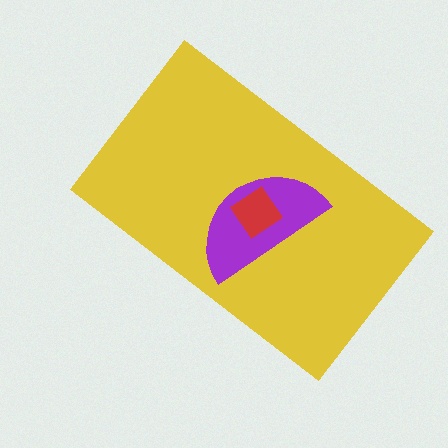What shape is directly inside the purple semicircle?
The red diamond.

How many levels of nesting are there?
3.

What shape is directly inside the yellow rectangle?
The purple semicircle.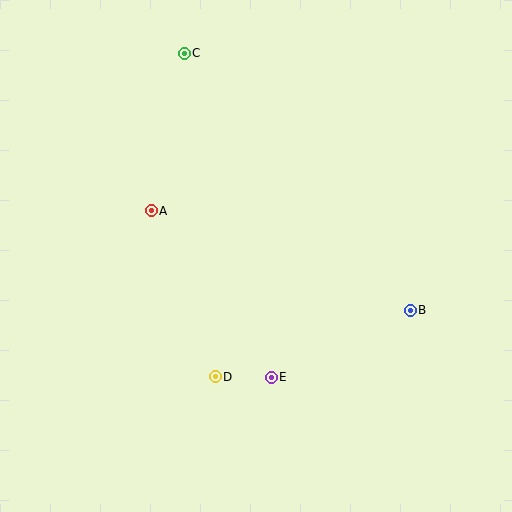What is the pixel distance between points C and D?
The distance between C and D is 325 pixels.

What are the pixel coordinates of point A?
Point A is at (151, 211).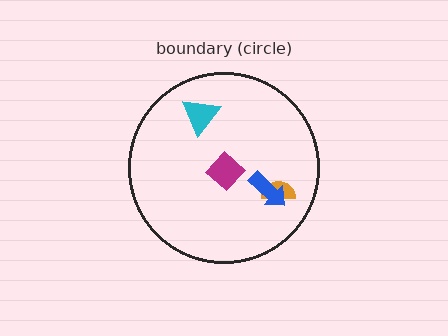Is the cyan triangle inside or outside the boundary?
Inside.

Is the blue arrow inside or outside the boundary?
Inside.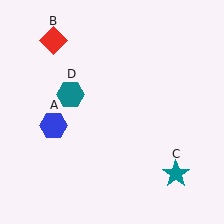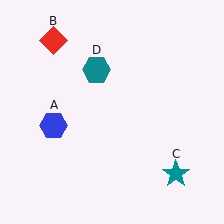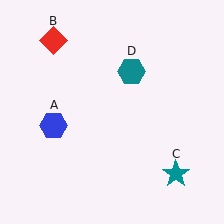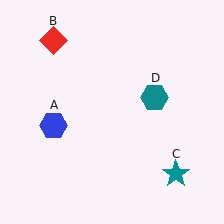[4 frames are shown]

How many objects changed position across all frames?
1 object changed position: teal hexagon (object D).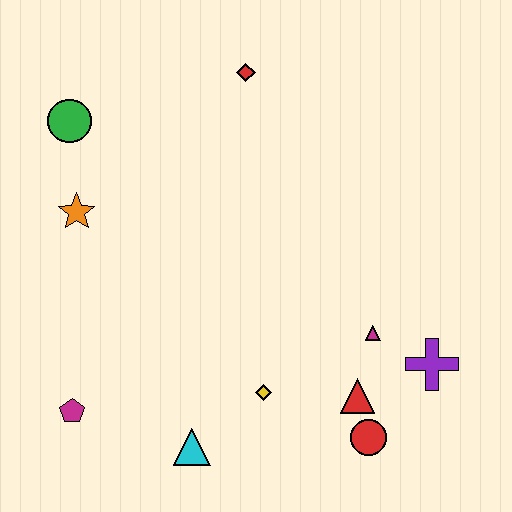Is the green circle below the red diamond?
Yes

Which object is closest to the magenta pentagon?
The cyan triangle is closest to the magenta pentagon.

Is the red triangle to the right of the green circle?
Yes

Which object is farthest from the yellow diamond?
The green circle is farthest from the yellow diamond.